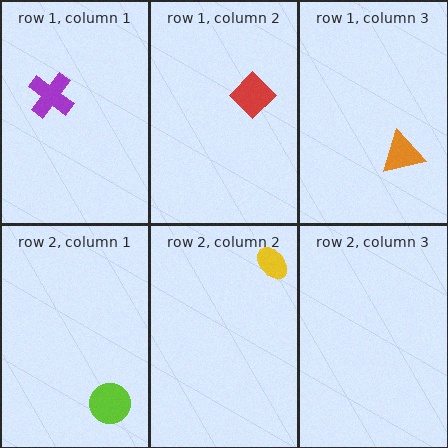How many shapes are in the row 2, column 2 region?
1.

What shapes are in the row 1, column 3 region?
The orange triangle.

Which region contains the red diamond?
The row 1, column 2 region.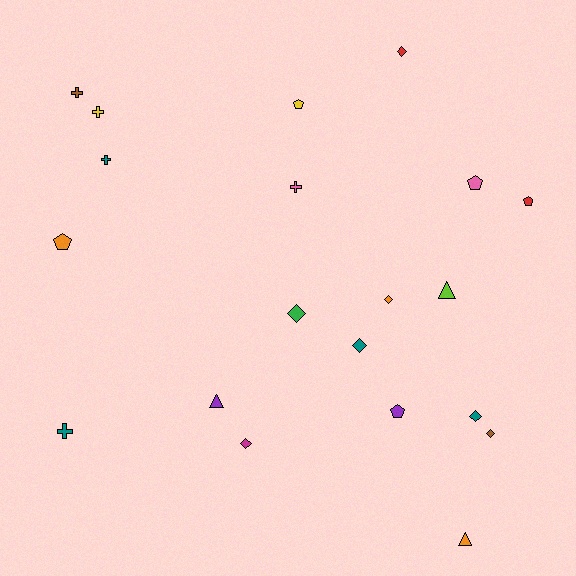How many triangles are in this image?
There are 3 triangles.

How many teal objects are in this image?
There are 4 teal objects.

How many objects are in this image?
There are 20 objects.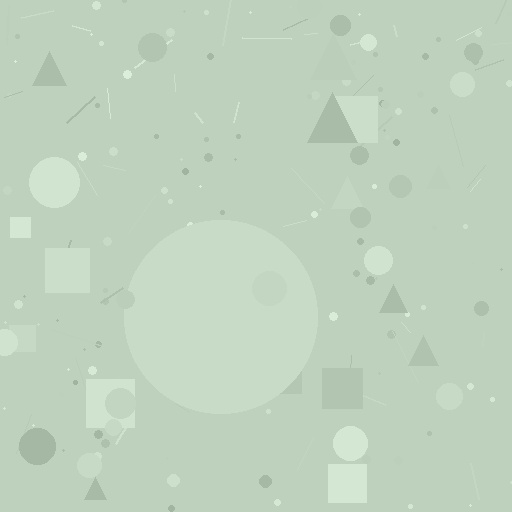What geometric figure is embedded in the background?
A circle is embedded in the background.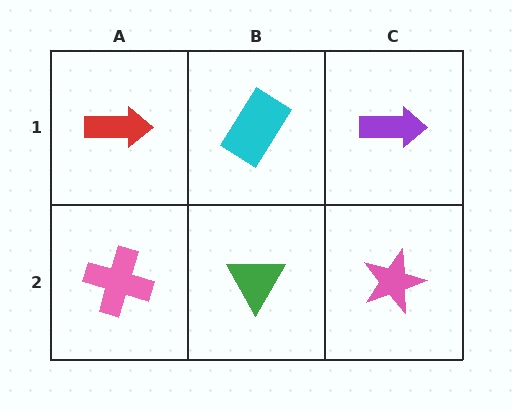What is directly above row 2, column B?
A cyan rectangle.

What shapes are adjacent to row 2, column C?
A purple arrow (row 1, column C), a green triangle (row 2, column B).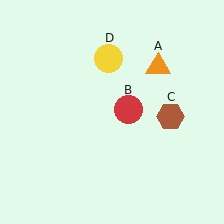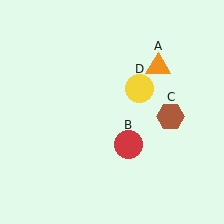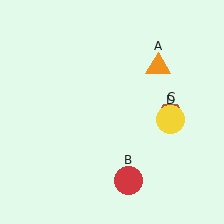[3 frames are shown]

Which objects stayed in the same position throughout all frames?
Orange triangle (object A) and brown hexagon (object C) remained stationary.